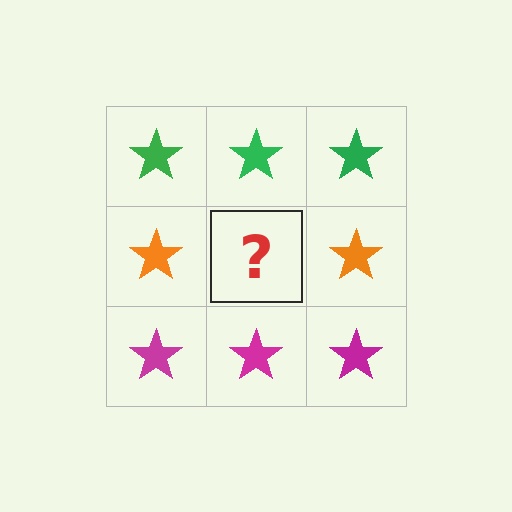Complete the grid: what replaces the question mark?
The question mark should be replaced with an orange star.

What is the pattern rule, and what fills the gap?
The rule is that each row has a consistent color. The gap should be filled with an orange star.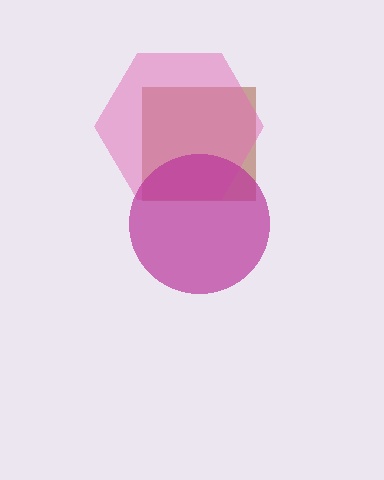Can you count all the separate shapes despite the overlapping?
Yes, there are 3 separate shapes.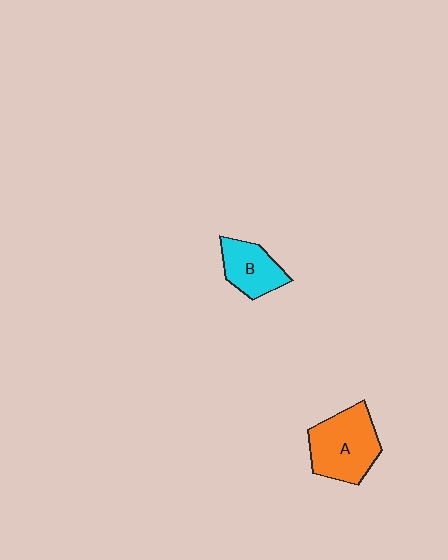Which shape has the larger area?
Shape A (orange).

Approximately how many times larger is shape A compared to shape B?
Approximately 1.5 times.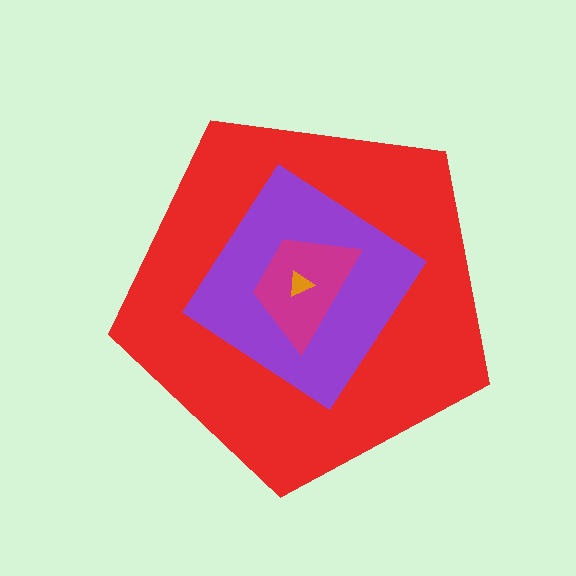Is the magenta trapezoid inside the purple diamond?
Yes.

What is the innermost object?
The orange triangle.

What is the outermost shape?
The red pentagon.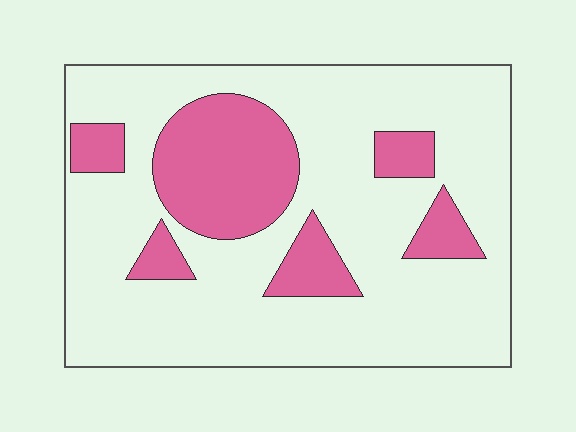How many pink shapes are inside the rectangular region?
6.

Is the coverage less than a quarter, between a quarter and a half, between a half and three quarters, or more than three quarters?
Less than a quarter.